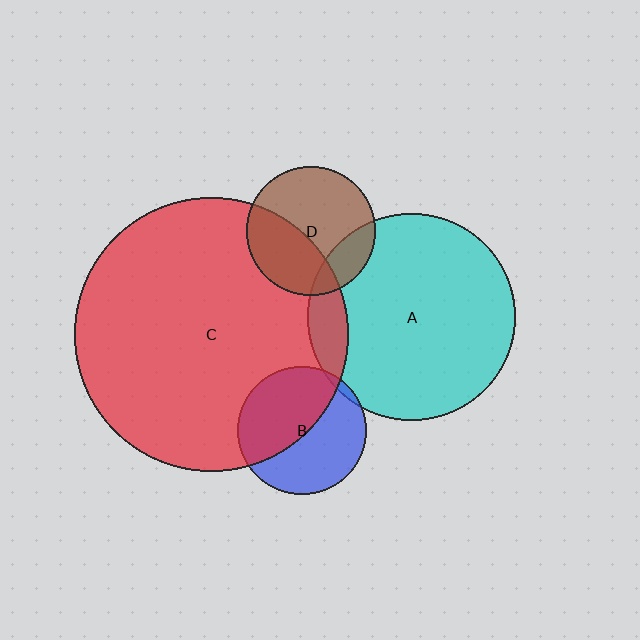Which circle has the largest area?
Circle C (red).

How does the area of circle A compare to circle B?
Approximately 2.6 times.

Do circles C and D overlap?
Yes.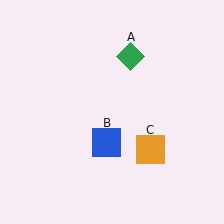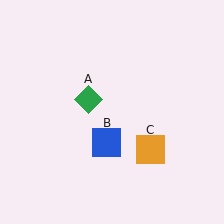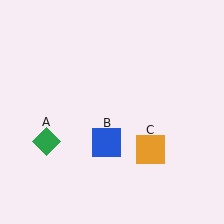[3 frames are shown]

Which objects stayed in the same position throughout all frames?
Blue square (object B) and orange square (object C) remained stationary.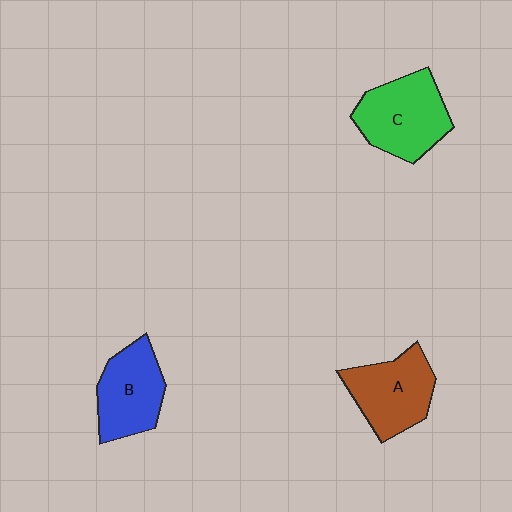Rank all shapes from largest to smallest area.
From largest to smallest: C (green), A (brown), B (blue).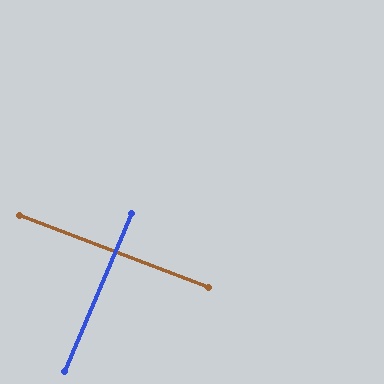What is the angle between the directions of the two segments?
Approximately 88 degrees.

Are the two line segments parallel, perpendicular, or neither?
Perpendicular — they meet at approximately 88°.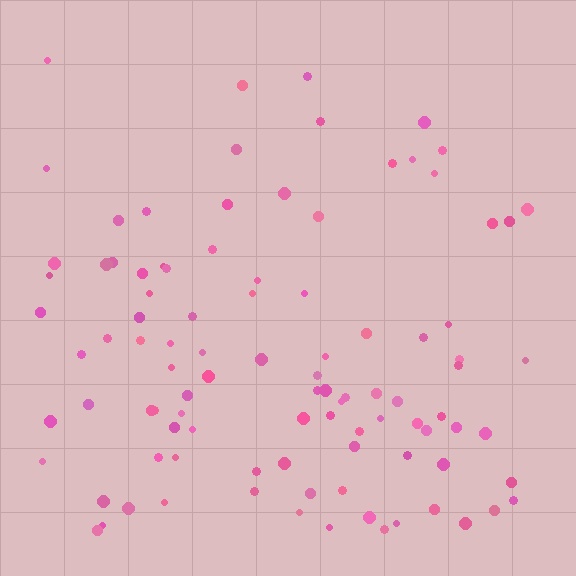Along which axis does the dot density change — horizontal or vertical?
Vertical.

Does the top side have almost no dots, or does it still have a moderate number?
Still a moderate number, just noticeably fewer than the bottom.